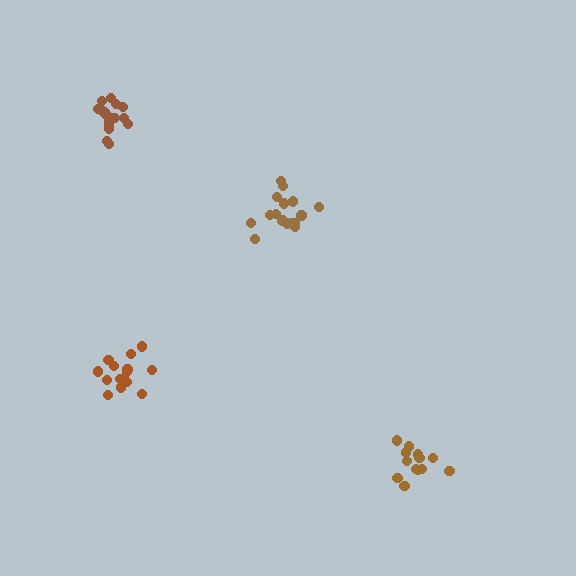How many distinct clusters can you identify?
There are 4 distinct clusters.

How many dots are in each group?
Group 1: 16 dots, Group 2: 17 dots, Group 3: 13 dots, Group 4: 14 dots (60 total).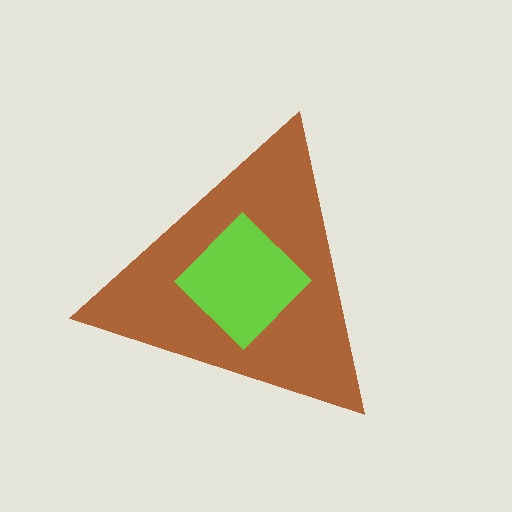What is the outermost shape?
The brown triangle.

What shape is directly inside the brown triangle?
The lime diamond.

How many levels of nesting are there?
2.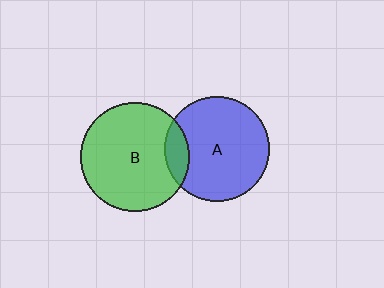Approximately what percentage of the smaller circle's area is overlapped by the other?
Approximately 15%.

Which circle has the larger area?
Circle B (green).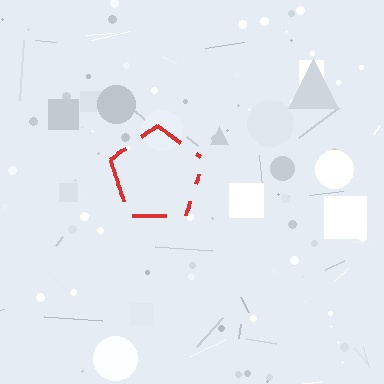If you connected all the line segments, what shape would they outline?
They would outline a pentagon.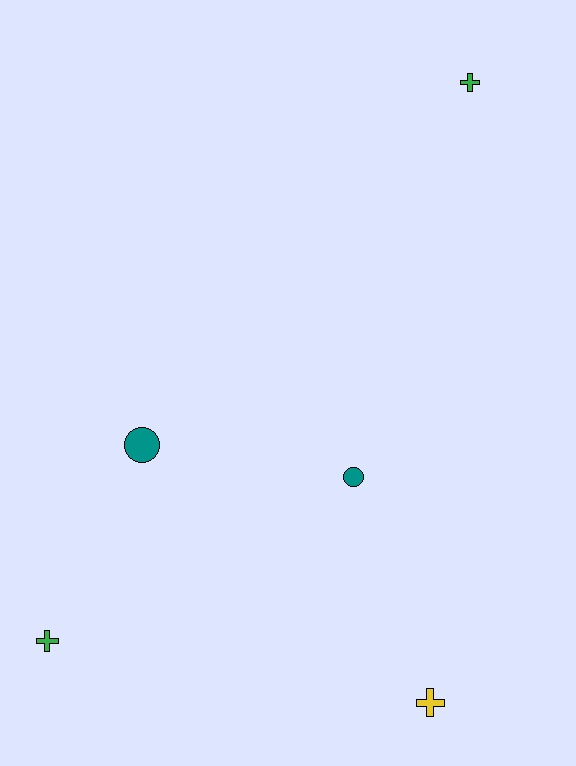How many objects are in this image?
There are 5 objects.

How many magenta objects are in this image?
There are no magenta objects.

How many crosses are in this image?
There are 3 crosses.